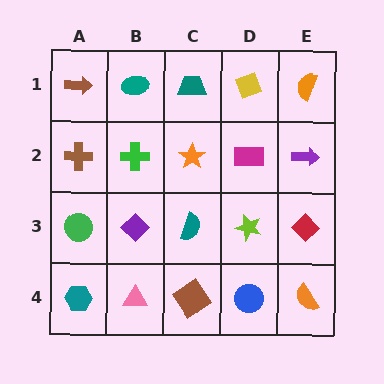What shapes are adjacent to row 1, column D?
A magenta rectangle (row 2, column D), a teal trapezoid (row 1, column C), an orange semicircle (row 1, column E).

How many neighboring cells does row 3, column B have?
4.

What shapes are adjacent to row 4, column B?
A purple diamond (row 3, column B), a teal hexagon (row 4, column A), a brown diamond (row 4, column C).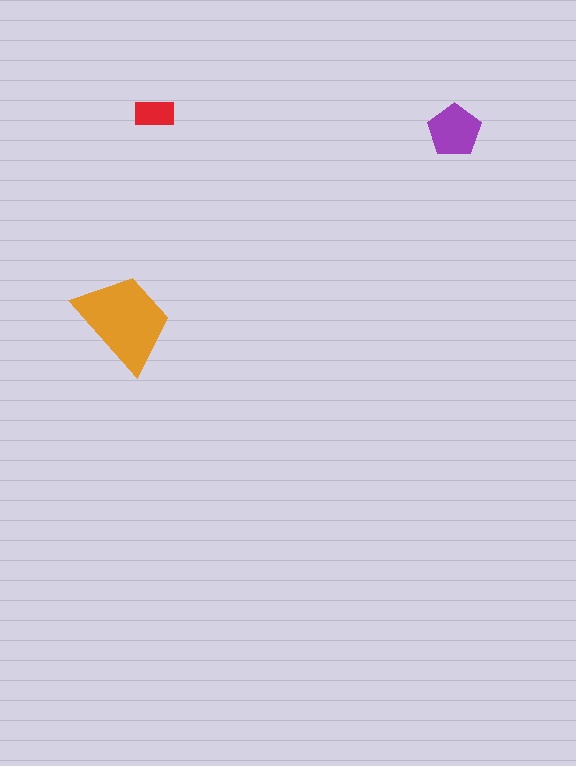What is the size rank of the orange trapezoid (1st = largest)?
1st.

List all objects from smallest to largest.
The red rectangle, the purple pentagon, the orange trapezoid.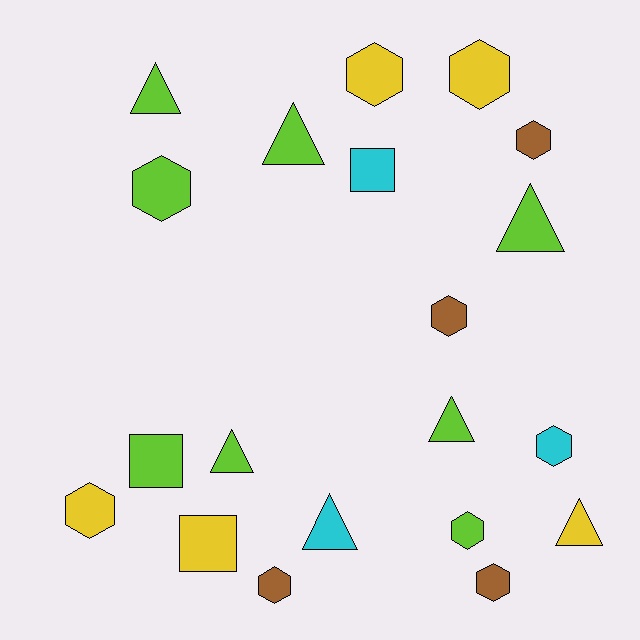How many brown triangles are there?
There are no brown triangles.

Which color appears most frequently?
Lime, with 8 objects.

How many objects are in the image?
There are 20 objects.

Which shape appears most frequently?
Hexagon, with 10 objects.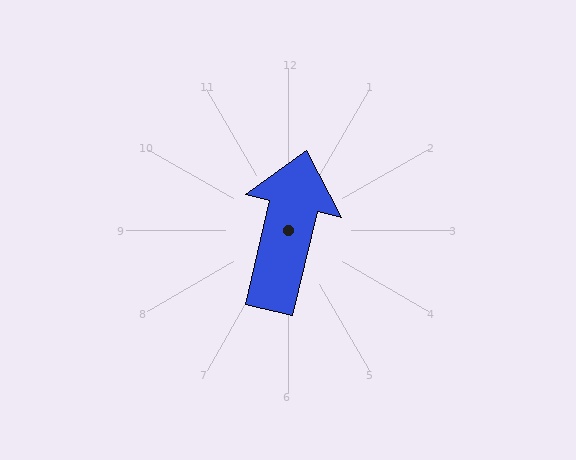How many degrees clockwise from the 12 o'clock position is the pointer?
Approximately 13 degrees.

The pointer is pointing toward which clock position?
Roughly 12 o'clock.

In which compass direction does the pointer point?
North.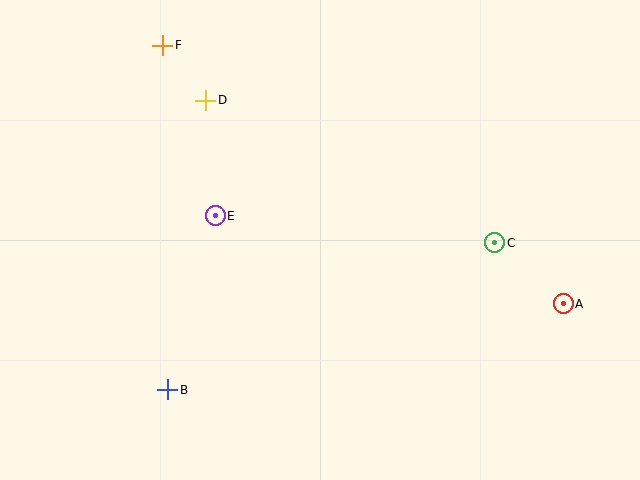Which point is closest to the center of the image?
Point E at (215, 216) is closest to the center.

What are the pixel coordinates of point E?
Point E is at (215, 216).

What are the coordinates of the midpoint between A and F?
The midpoint between A and F is at (363, 174).